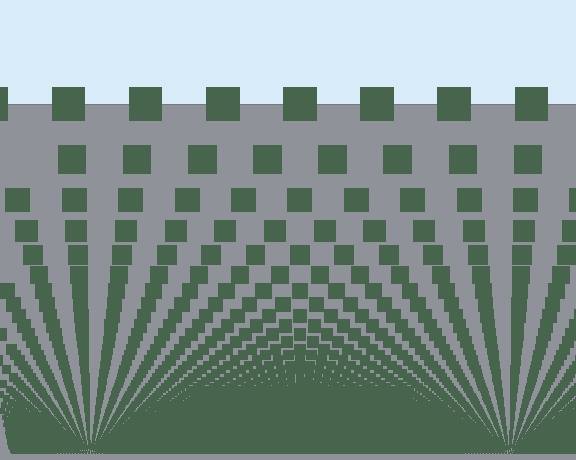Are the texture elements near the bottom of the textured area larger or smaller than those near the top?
Smaller. The gradient is inverted — elements near the bottom are smaller and denser.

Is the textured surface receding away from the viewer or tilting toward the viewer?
The surface appears to tilt toward the viewer. Texture elements get larger and sparser toward the top.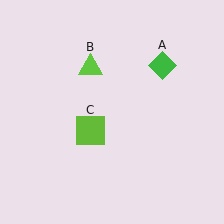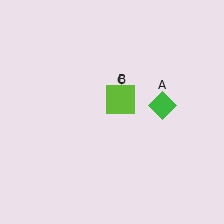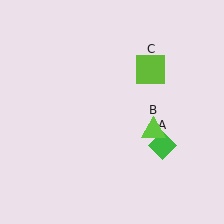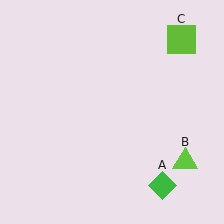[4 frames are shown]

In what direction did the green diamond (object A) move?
The green diamond (object A) moved down.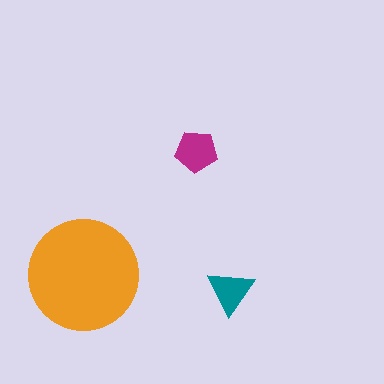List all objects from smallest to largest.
The teal triangle, the magenta pentagon, the orange circle.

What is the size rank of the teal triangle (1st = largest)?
3rd.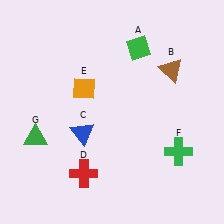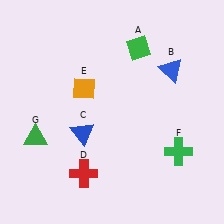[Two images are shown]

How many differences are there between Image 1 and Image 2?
There is 1 difference between the two images.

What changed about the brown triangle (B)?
In Image 1, B is brown. In Image 2, it changed to blue.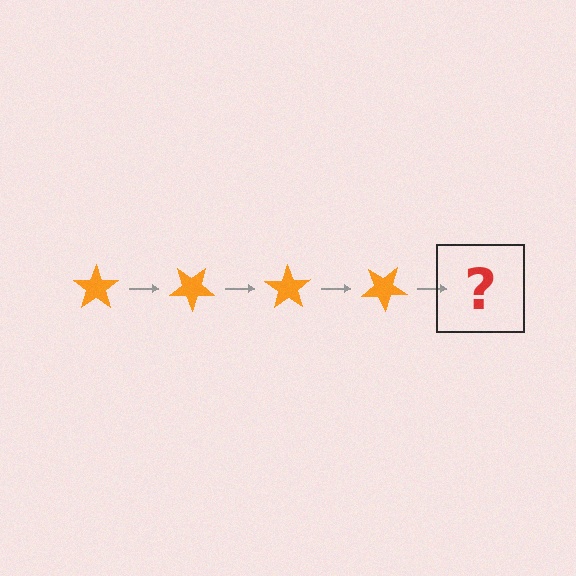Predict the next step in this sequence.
The next step is an orange star rotated 140 degrees.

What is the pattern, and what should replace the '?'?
The pattern is that the star rotates 35 degrees each step. The '?' should be an orange star rotated 140 degrees.